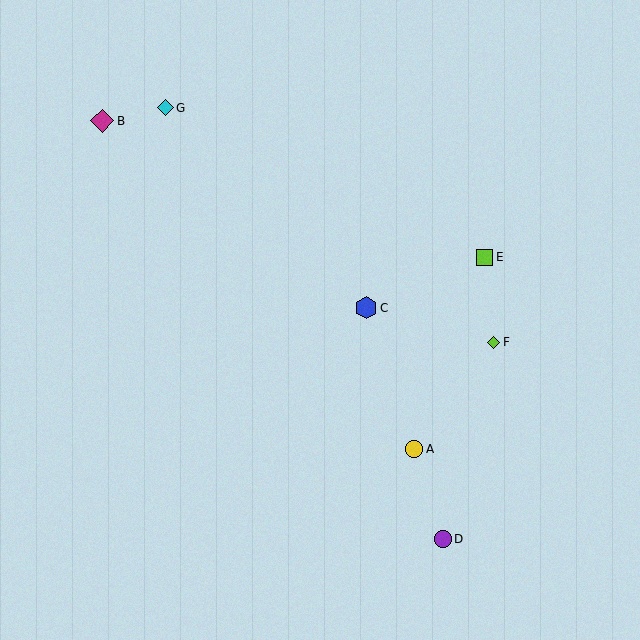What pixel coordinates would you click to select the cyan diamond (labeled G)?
Click at (165, 108) to select the cyan diamond G.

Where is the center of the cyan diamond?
The center of the cyan diamond is at (165, 108).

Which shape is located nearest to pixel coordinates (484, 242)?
The lime square (labeled E) at (484, 257) is nearest to that location.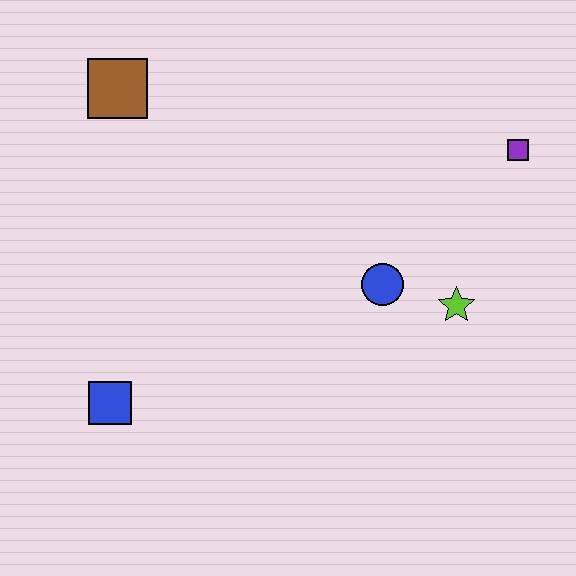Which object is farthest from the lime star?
The brown square is farthest from the lime star.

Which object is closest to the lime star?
The blue circle is closest to the lime star.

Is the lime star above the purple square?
No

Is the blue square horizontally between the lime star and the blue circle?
No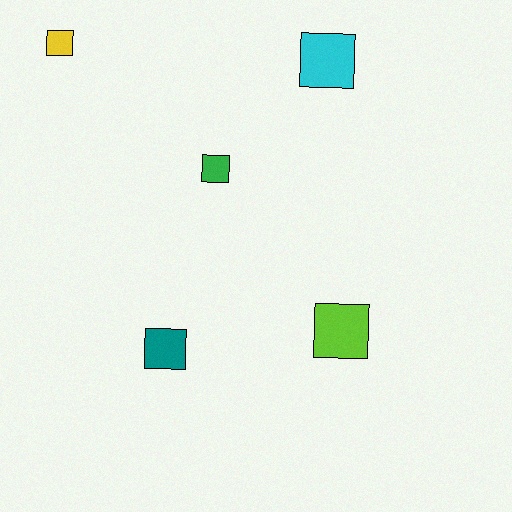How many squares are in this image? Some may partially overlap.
There are 5 squares.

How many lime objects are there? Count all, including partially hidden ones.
There is 1 lime object.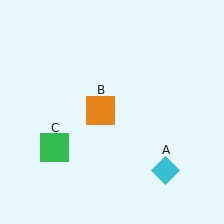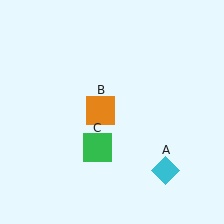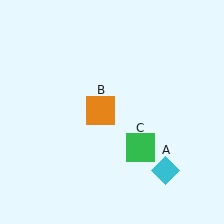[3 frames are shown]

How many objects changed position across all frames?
1 object changed position: green square (object C).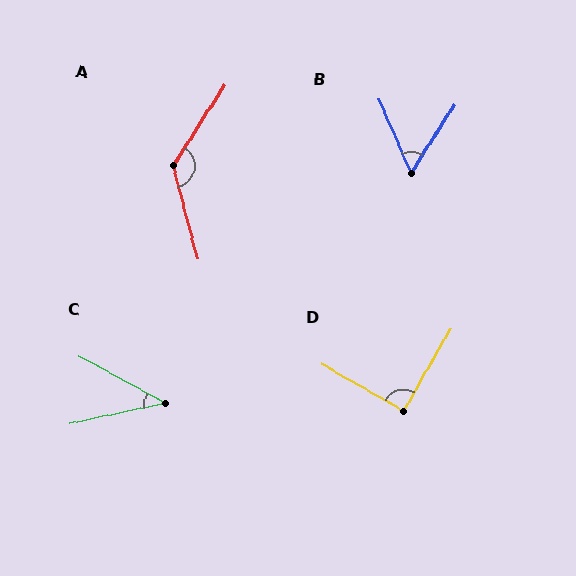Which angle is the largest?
A, at approximately 132 degrees.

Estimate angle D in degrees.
Approximately 90 degrees.